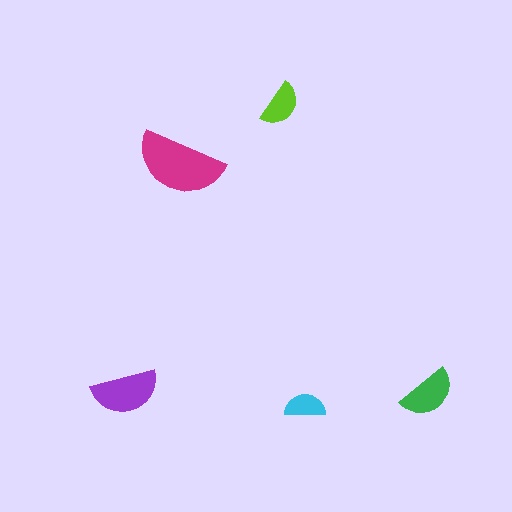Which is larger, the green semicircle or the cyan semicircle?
The green one.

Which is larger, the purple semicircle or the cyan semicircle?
The purple one.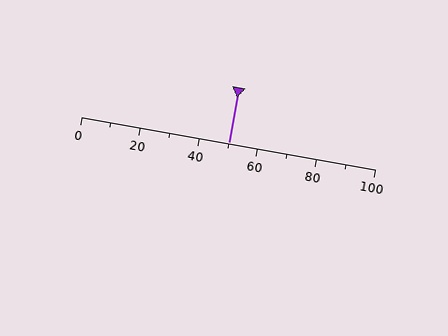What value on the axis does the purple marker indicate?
The marker indicates approximately 50.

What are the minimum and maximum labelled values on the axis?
The axis runs from 0 to 100.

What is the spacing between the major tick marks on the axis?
The major ticks are spaced 20 apart.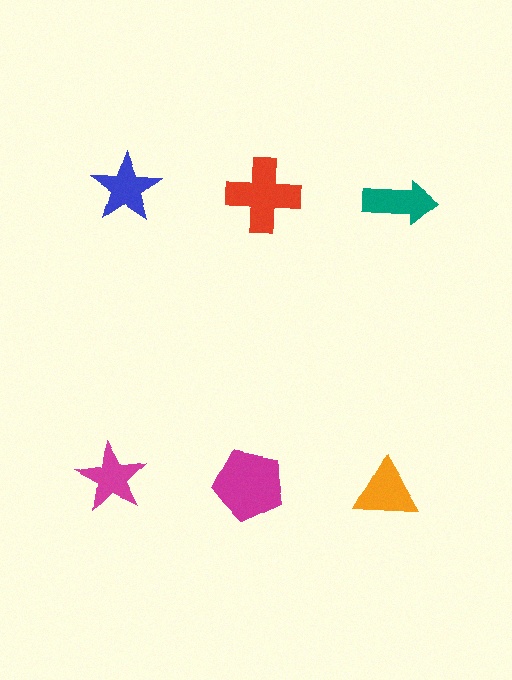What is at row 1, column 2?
A red cross.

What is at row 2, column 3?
An orange triangle.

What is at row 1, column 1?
A blue star.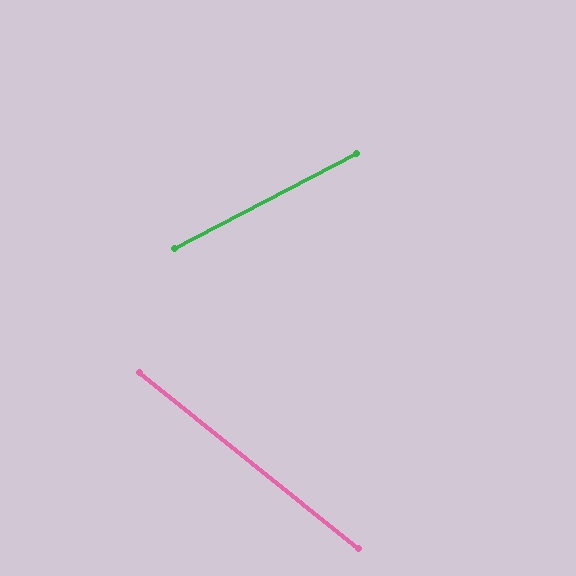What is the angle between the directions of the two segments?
Approximately 66 degrees.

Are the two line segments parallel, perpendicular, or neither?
Neither parallel nor perpendicular — they differ by about 66°.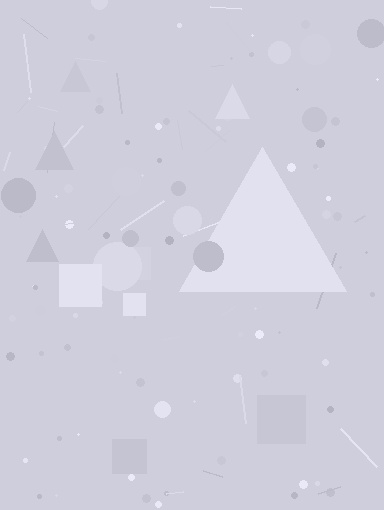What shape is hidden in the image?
A triangle is hidden in the image.